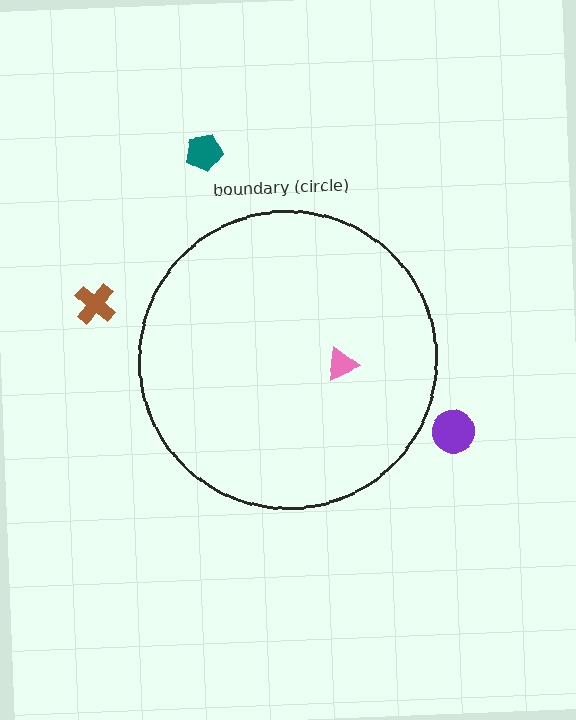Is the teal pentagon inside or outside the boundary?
Outside.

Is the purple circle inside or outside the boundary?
Outside.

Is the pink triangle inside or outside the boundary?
Inside.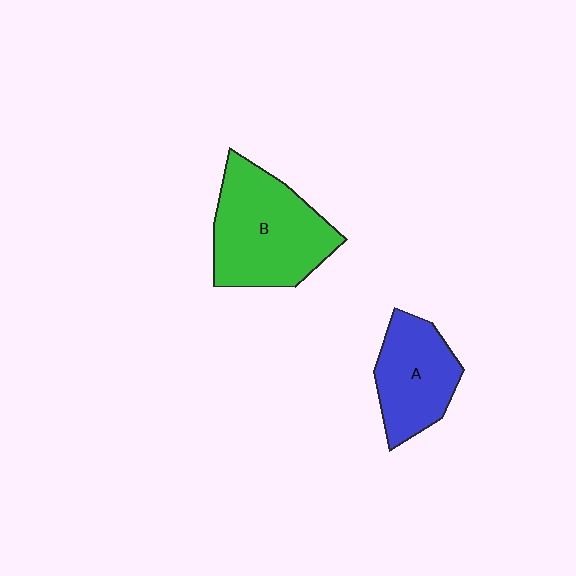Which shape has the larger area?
Shape B (green).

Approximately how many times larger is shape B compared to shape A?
Approximately 1.5 times.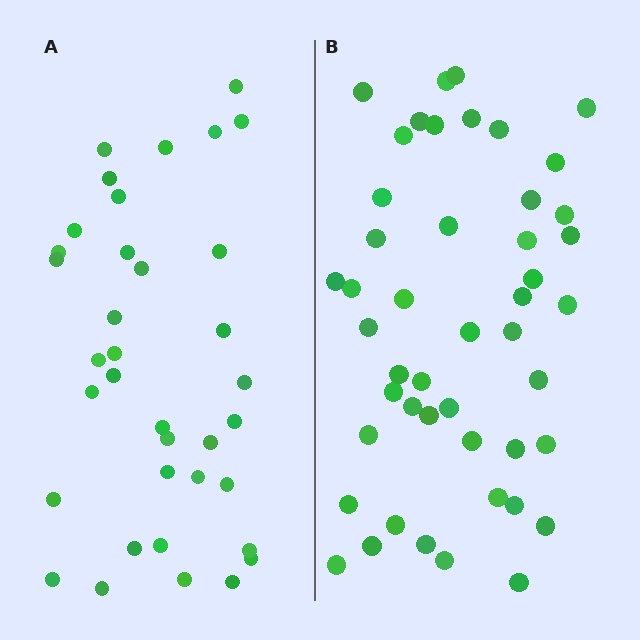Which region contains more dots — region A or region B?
Region B (the right region) has more dots.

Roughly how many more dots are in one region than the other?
Region B has roughly 12 or so more dots than region A.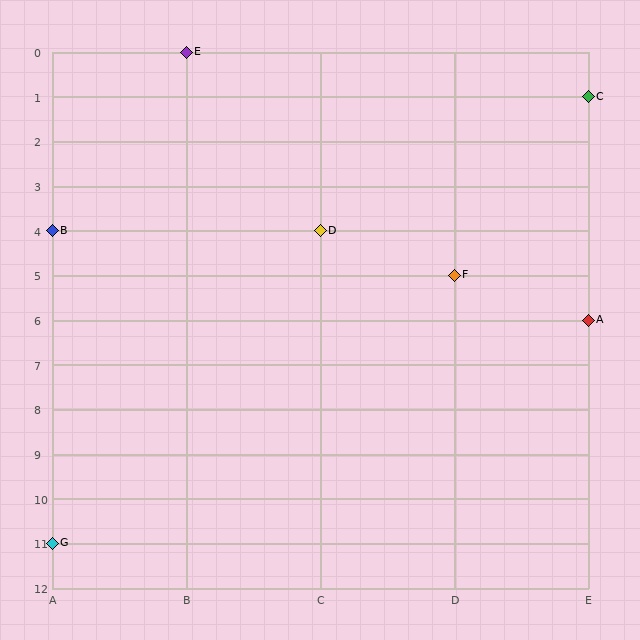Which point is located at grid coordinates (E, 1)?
Point C is at (E, 1).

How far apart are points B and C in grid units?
Points B and C are 4 columns and 3 rows apart (about 5.0 grid units diagonally).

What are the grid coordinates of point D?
Point D is at grid coordinates (C, 4).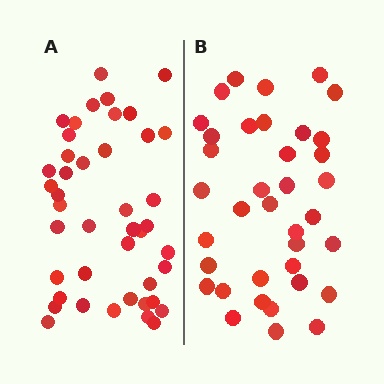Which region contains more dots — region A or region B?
Region A (the left region) has more dots.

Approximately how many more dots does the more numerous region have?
Region A has about 6 more dots than region B.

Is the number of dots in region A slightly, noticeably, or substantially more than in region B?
Region A has only slightly more — the two regions are fairly close. The ratio is roughly 1.2 to 1.